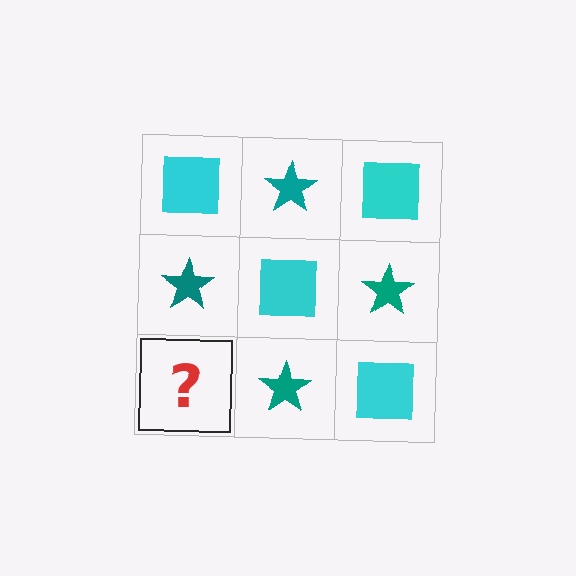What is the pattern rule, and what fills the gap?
The rule is that it alternates cyan square and teal star in a checkerboard pattern. The gap should be filled with a cyan square.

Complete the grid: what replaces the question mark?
The question mark should be replaced with a cyan square.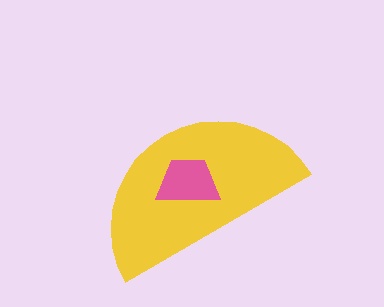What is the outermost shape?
The yellow semicircle.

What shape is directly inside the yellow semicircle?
The pink trapezoid.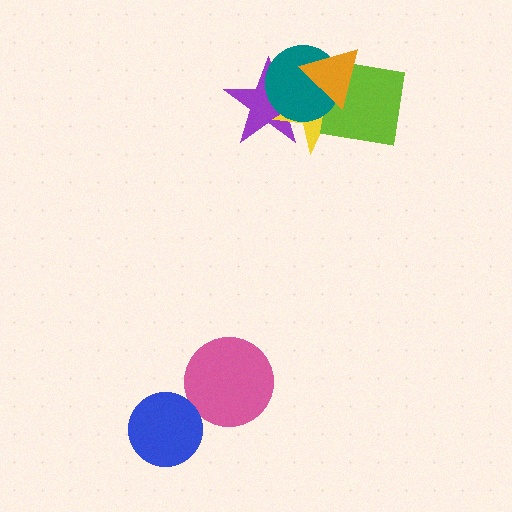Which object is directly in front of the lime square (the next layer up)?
The teal circle is directly in front of the lime square.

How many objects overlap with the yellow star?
4 objects overlap with the yellow star.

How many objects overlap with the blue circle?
0 objects overlap with the blue circle.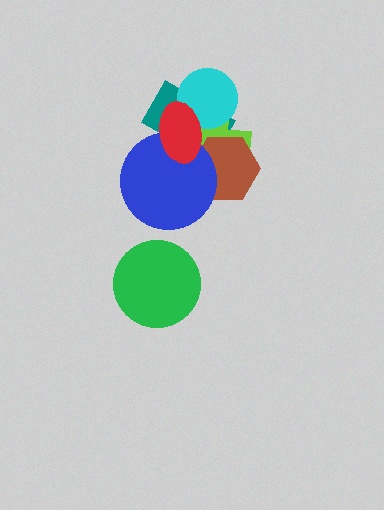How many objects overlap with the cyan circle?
3 objects overlap with the cyan circle.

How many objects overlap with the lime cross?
5 objects overlap with the lime cross.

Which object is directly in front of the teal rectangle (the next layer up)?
The lime cross is directly in front of the teal rectangle.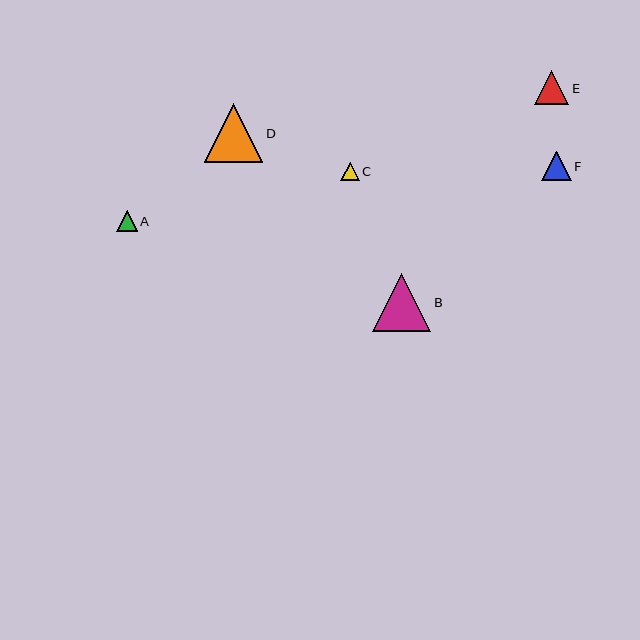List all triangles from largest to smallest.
From largest to smallest: D, B, E, F, A, C.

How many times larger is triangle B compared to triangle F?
Triangle B is approximately 2.0 times the size of triangle F.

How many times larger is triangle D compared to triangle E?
Triangle D is approximately 1.7 times the size of triangle E.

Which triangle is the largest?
Triangle D is the largest with a size of approximately 59 pixels.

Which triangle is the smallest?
Triangle C is the smallest with a size of approximately 18 pixels.